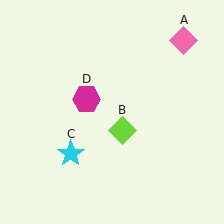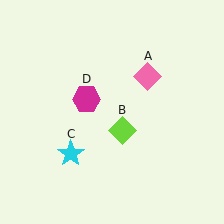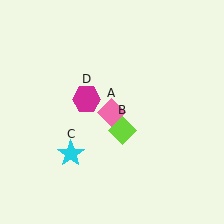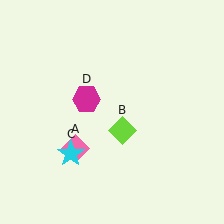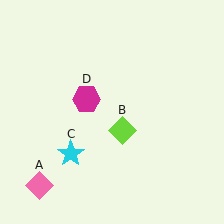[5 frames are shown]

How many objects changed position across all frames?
1 object changed position: pink diamond (object A).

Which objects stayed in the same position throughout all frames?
Lime diamond (object B) and cyan star (object C) and magenta hexagon (object D) remained stationary.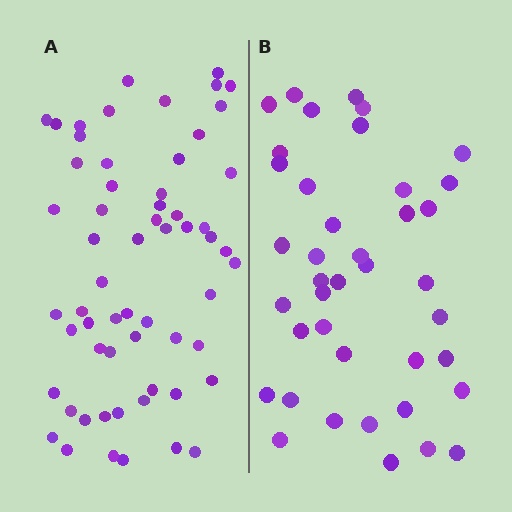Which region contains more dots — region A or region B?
Region A (the left region) has more dots.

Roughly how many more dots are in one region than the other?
Region A has approximately 20 more dots than region B.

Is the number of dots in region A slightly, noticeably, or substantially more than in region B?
Region A has substantially more. The ratio is roughly 1.5 to 1.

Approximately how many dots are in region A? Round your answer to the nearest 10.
About 60 dots.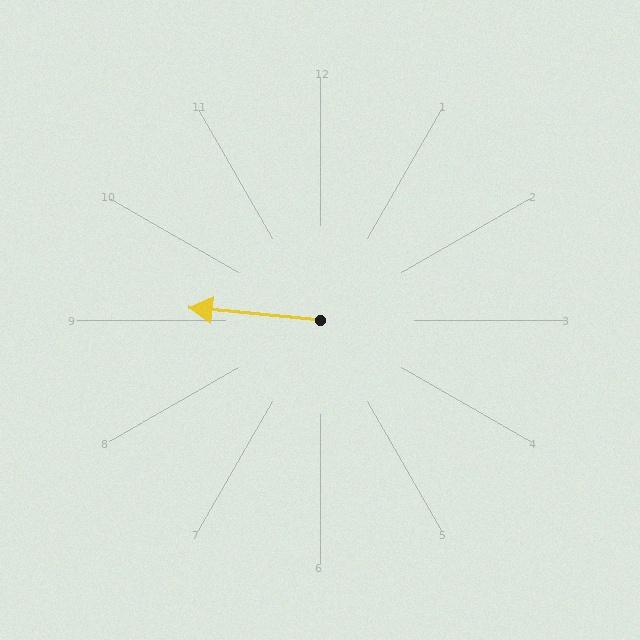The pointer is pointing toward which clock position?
Roughly 9 o'clock.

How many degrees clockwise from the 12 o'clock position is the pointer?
Approximately 275 degrees.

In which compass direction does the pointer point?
West.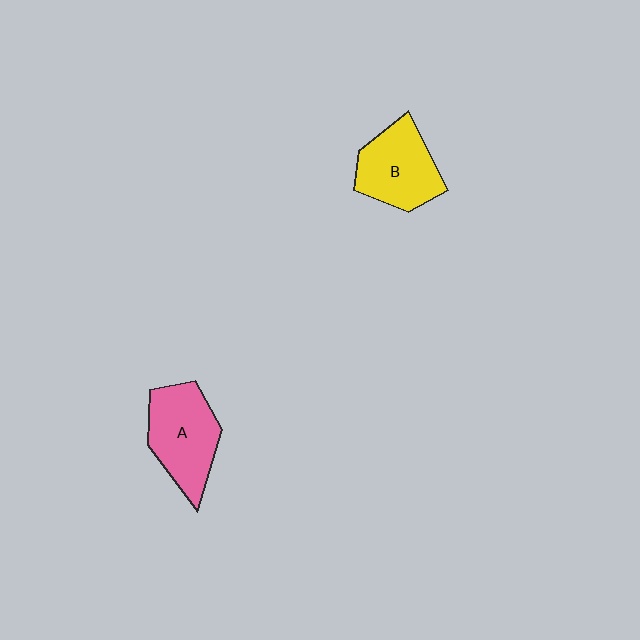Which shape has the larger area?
Shape A (pink).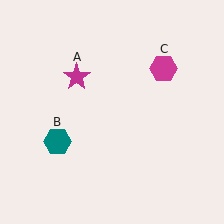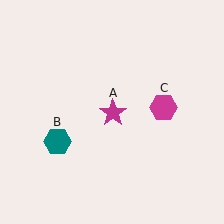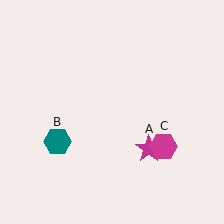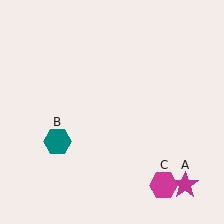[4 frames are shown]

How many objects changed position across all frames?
2 objects changed position: magenta star (object A), magenta hexagon (object C).